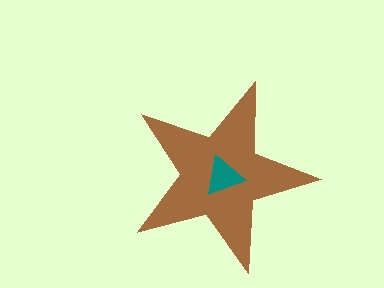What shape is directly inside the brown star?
The teal triangle.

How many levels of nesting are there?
2.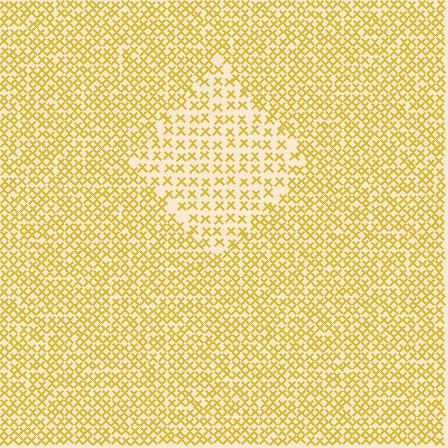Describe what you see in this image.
The image contains small yellow elements arranged at two different densities. A diamond-shaped region is visible where the elements are less densely packed than the surrounding area.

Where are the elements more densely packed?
The elements are more densely packed outside the diamond boundary.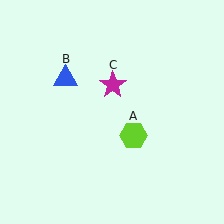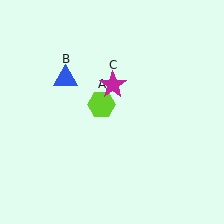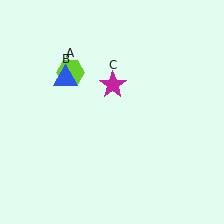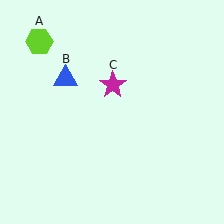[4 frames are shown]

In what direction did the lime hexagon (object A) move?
The lime hexagon (object A) moved up and to the left.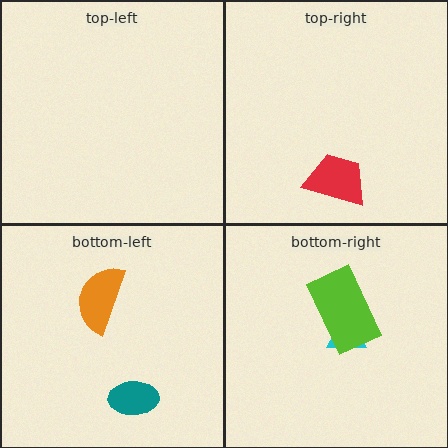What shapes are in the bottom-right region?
The cyan triangle, the lime rectangle.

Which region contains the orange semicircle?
The bottom-left region.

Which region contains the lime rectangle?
The bottom-right region.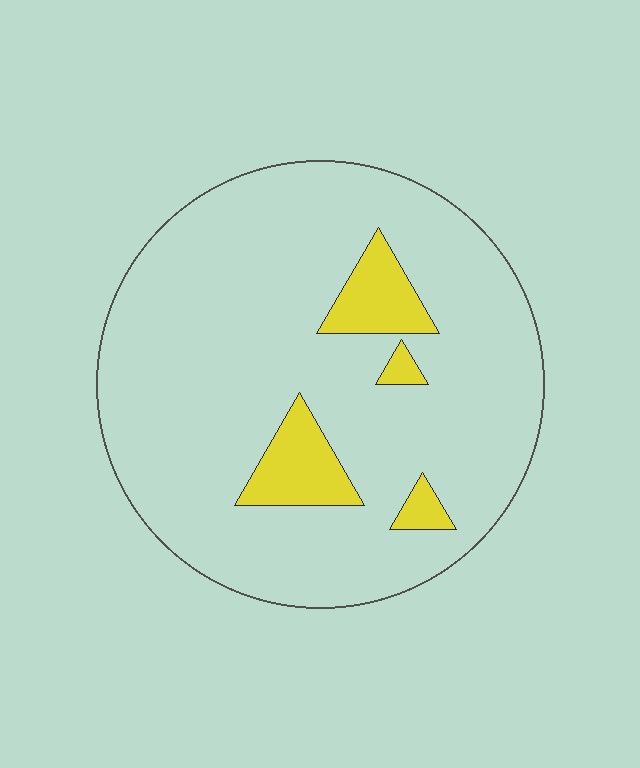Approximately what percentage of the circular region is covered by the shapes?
Approximately 10%.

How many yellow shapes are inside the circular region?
4.